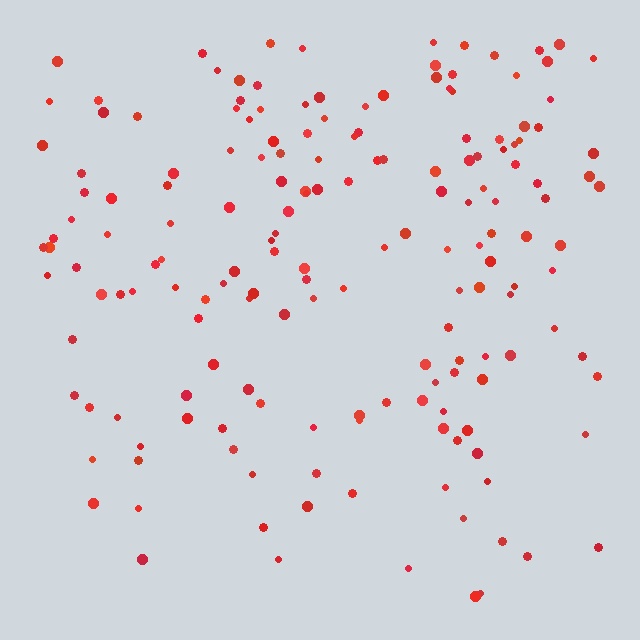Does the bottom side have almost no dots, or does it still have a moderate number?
Still a moderate number, just noticeably fewer than the top.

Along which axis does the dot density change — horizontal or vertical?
Vertical.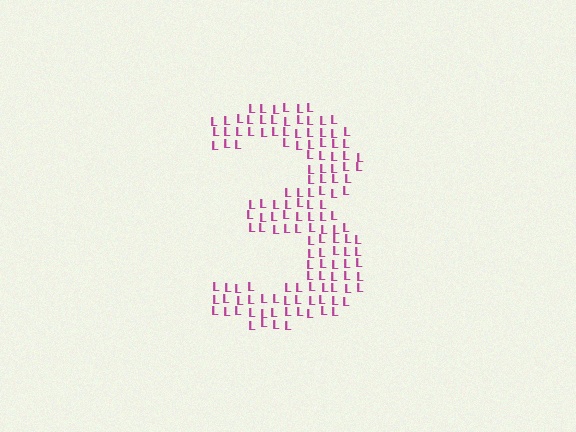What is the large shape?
The large shape is the digit 3.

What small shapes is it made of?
It is made of small letter L's.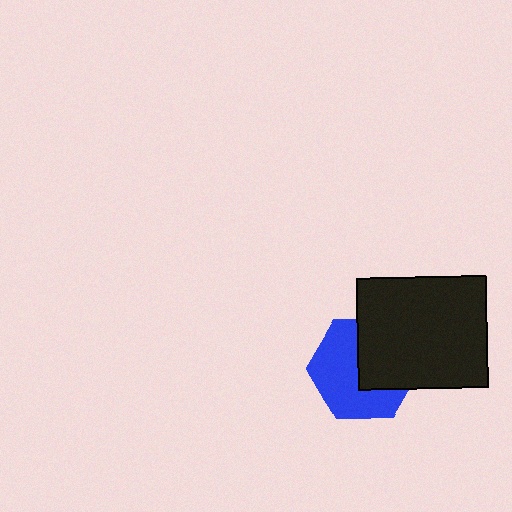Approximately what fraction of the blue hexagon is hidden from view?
Roughly 43% of the blue hexagon is hidden behind the black rectangle.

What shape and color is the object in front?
The object in front is a black rectangle.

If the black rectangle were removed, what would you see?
You would see the complete blue hexagon.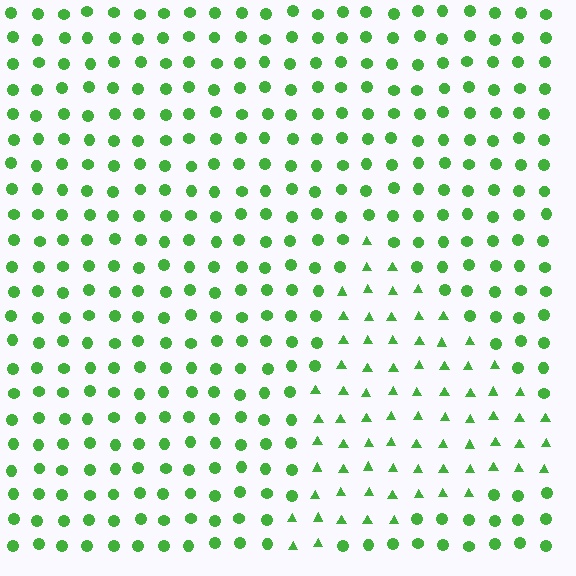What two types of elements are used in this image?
The image uses triangles inside the triangle region and circles outside it.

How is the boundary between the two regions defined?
The boundary is defined by a change in element shape: triangles inside vs. circles outside. All elements share the same color and spacing.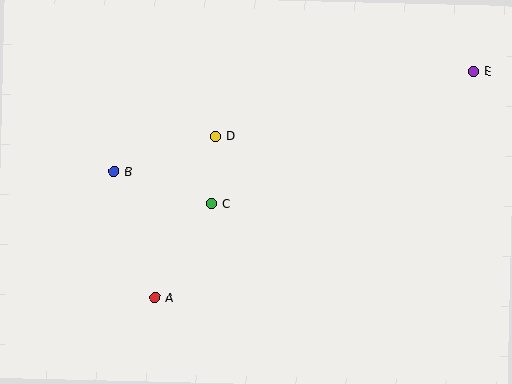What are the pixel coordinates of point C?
Point C is at (211, 204).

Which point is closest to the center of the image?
Point C at (211, 204) is closest to the center.